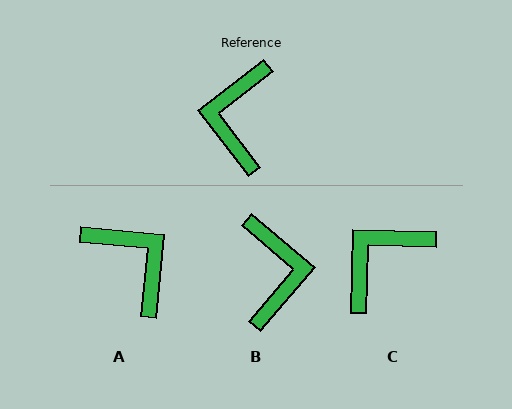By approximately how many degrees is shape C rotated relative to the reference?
Approximately 39 degrees clockwise.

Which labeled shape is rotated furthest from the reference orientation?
B, about 168 degrees away.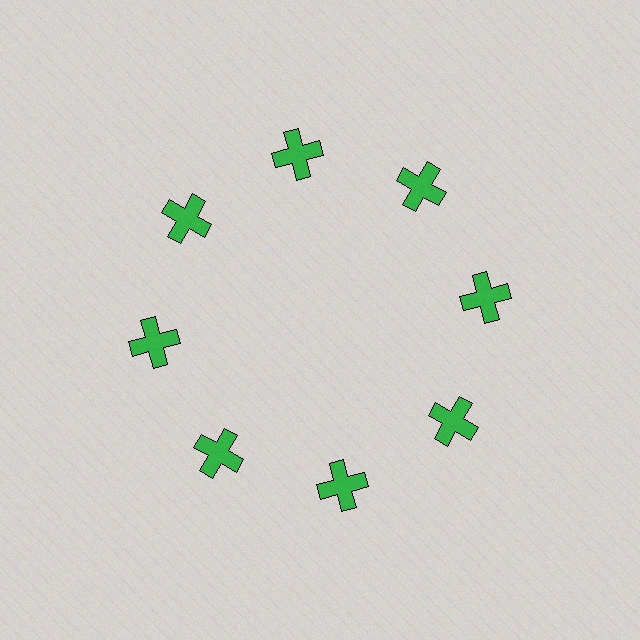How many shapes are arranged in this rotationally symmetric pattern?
There are 8 shapes, arranged in 8 groups of 1.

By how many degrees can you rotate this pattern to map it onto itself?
The pattern maps onto itself every 45 degrees of rotation.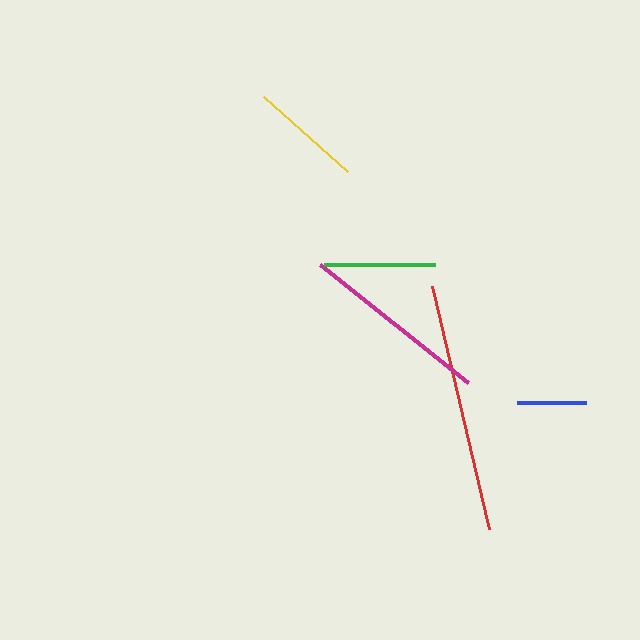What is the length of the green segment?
The green segment is approximately 111 pixels long.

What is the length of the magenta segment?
The magenta segment is approximately 189 pixels long.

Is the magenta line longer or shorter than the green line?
The magenta line is longer than the green line.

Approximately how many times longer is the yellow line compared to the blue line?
The yellow line is approximately 1.6 times the length of the blue line.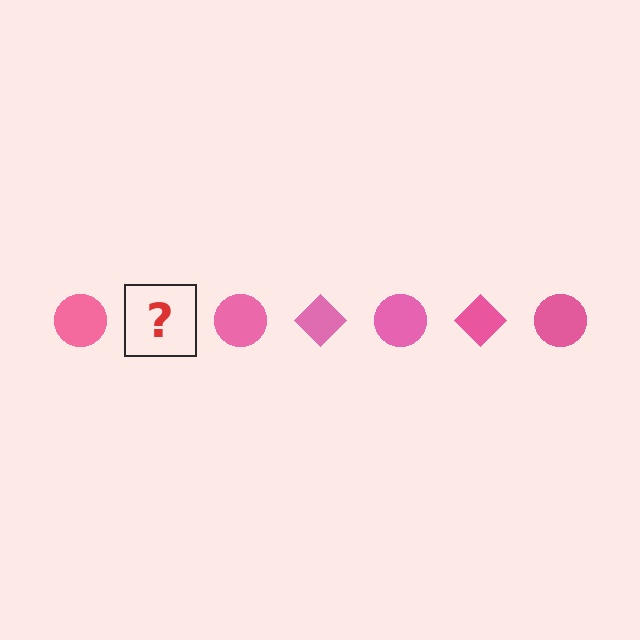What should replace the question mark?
The question mark should be replaced with a pink diamond.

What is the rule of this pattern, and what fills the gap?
The rule is that the pattern cycles through circle, diamond shapes in pink. The gap should be filled with a pink diamond.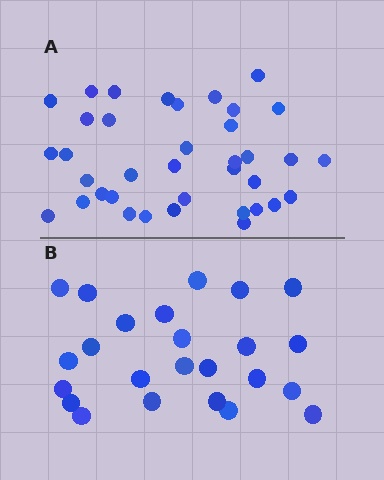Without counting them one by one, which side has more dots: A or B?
Region A (the top region) has more dots.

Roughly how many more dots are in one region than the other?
Region A has approximately 15 more dots than region B.